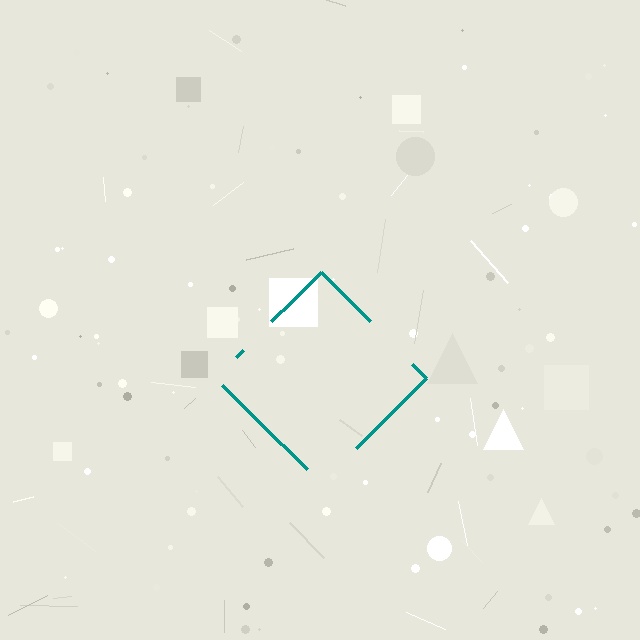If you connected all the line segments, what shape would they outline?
They would outline a diamond.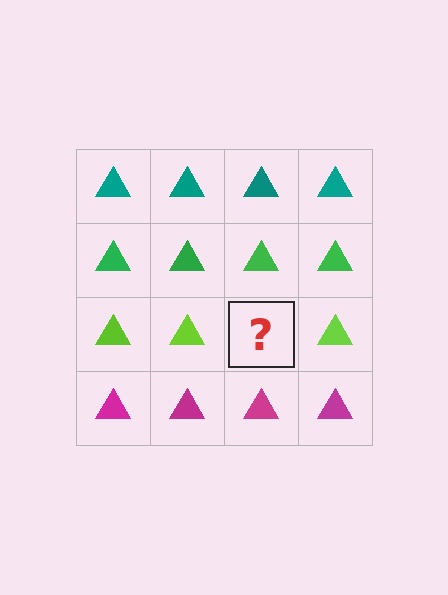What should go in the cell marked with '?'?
The missing cell should contain a lime triangle.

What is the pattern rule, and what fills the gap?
The rule is that each row has a consistent color. The gap should be filled with a lime triangle.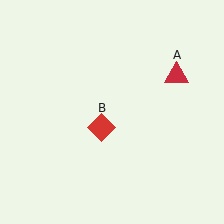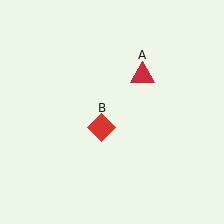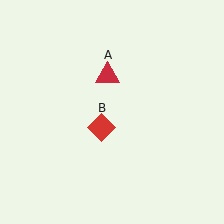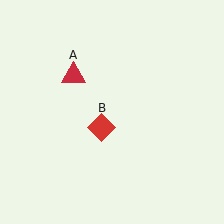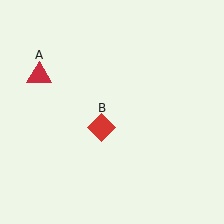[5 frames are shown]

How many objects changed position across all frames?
1 object changed position: red triangle (object A).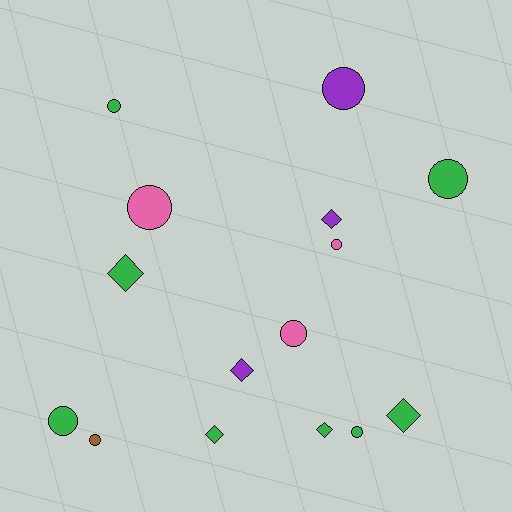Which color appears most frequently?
Green, with 8 objects.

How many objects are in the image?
There are 15 objects.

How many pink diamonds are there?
There are no pink diamonds.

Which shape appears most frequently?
Circle, with 9 objects.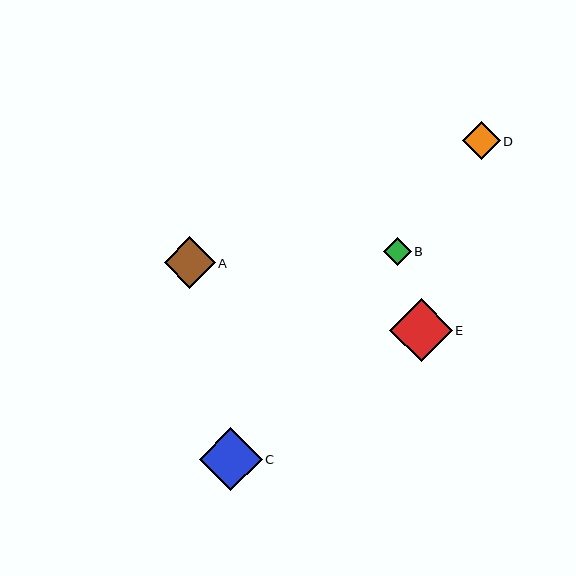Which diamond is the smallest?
Diamond B is the smallest with a size of approximately 28 pixels.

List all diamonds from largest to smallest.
From largest to smallest: C, E, A, D, B.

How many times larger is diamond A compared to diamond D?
Diamond A is approximately 1.4 times the size of diamond D.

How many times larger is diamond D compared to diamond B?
Diamond D is approximately 1.3 times the size of diamond B.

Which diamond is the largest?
Diamond C is the largest with a size of approximately 63 pixels.